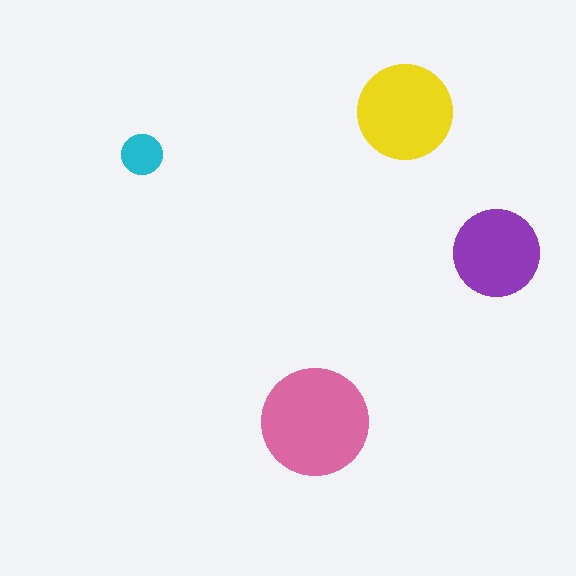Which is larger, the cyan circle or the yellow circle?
The yellow one.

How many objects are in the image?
There are 4 objects in the image.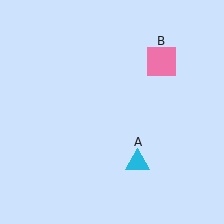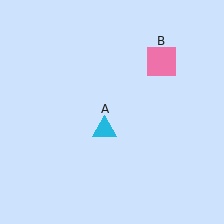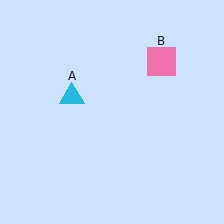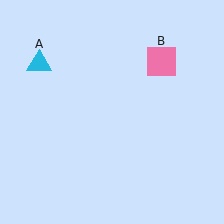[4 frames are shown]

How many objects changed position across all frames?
1 object changed position: cyan triangle (object A).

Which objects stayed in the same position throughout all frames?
Pink square (object B) remained stationary.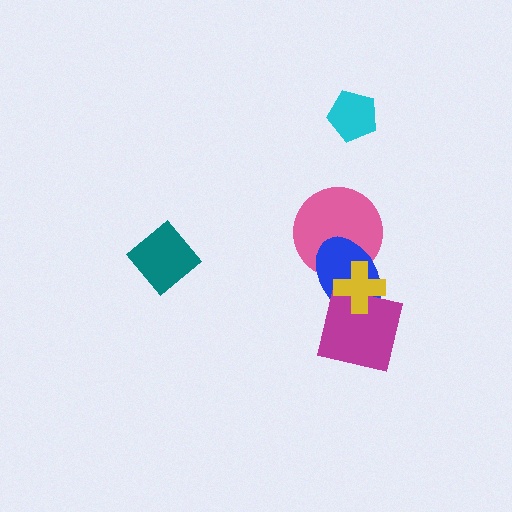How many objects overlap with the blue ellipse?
3 objects overlap with the blue ellipse.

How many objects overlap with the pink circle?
2 objects overlap with the pink circle.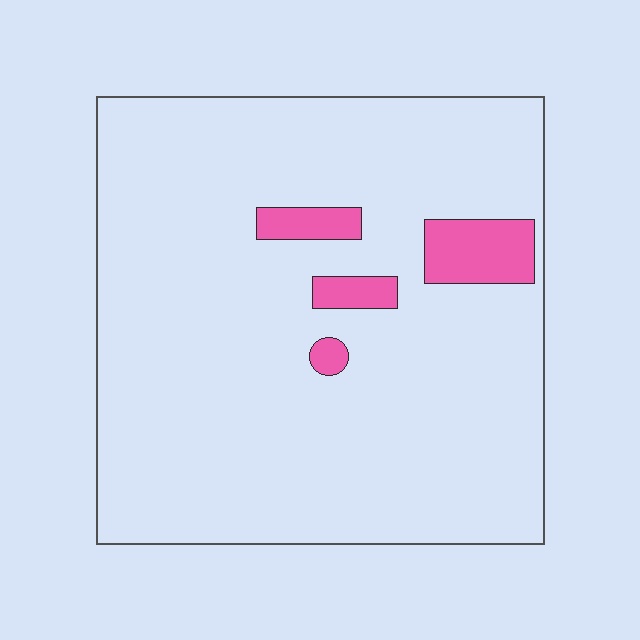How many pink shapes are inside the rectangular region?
4.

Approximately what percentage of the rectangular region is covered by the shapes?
Approximately 5%.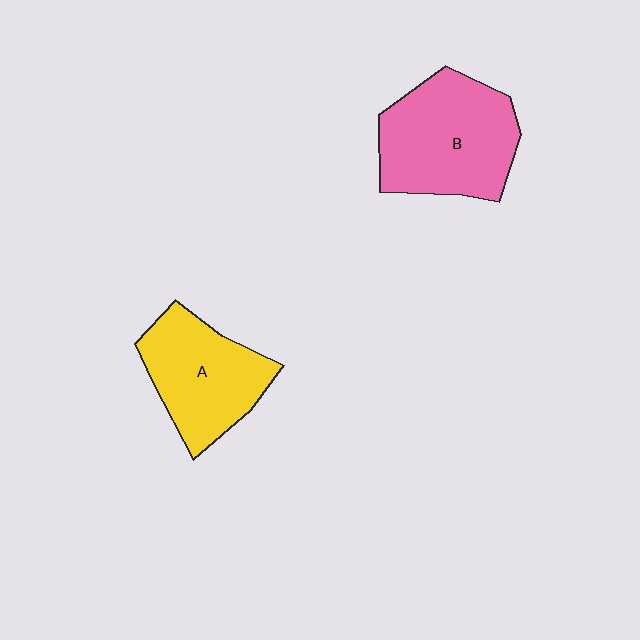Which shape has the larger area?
Shape B (pink).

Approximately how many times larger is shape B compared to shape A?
Approximately 1.2 times.